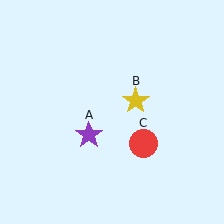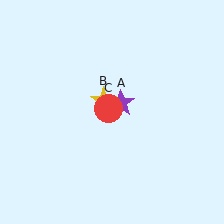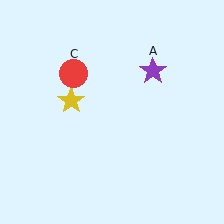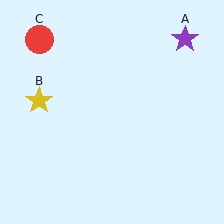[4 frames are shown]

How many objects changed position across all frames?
3 objects changed position: purple star (object A), yellow star (object B), red circle (object C).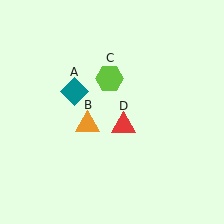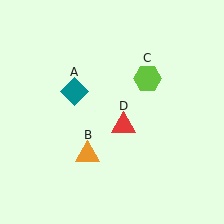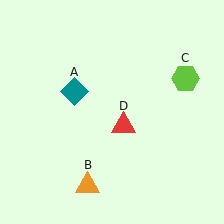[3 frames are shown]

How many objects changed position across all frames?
2 objects changed position: orange triangle (object B), lime hexagon (object C).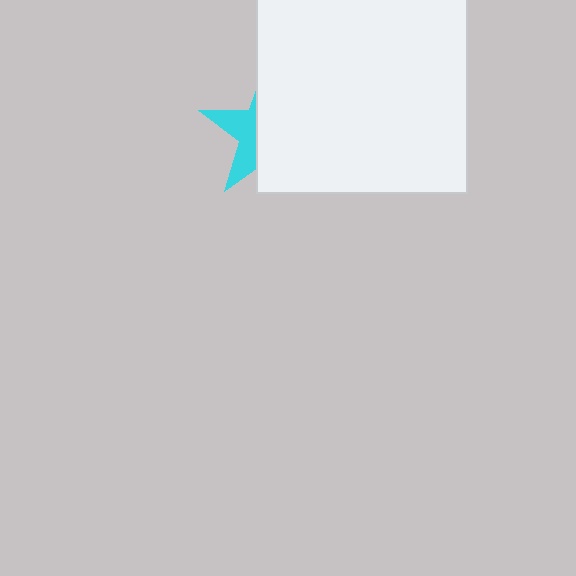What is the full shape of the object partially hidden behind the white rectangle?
The partially hidden object is a cyan star.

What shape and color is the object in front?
The object in front is a white rectangle.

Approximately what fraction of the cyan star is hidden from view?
Roughly 66% of the cyan star is hidden behind the white rectangle.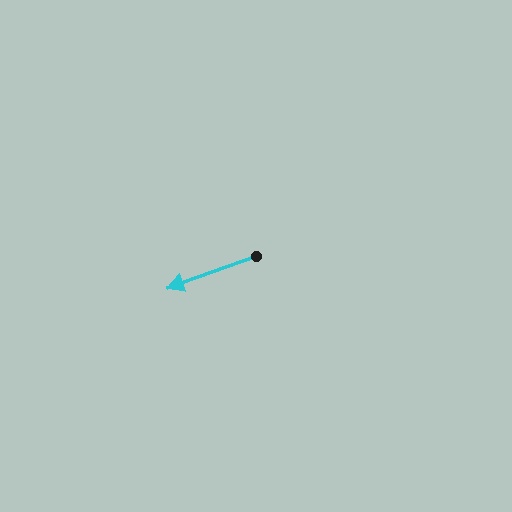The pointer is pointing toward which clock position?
Roughly 8 o'clock.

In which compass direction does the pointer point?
West.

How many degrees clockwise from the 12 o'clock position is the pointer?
Approximately 250 degrees.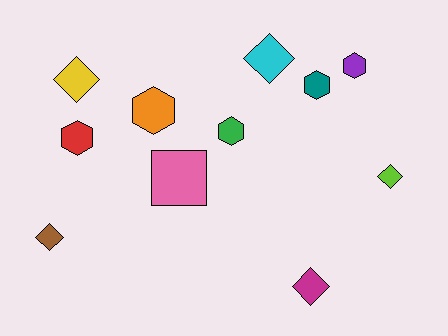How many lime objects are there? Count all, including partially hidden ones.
There is 1 lime object.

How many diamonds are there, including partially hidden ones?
There are 5 diamonds.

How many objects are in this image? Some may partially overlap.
There are 11 objects.